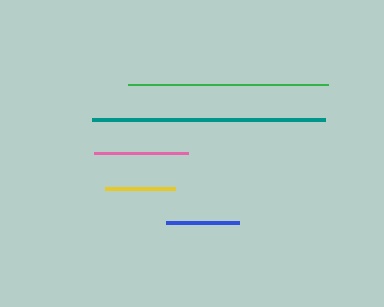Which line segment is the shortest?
The yellow line is the shortest at approximately 70 pixels.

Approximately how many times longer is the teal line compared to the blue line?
The teal line is approximately 3.2 times the length of the blue line.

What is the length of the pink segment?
The pink segment is approximately 94 pixels long.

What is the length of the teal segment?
The teal segment is approximately 233 pixels long.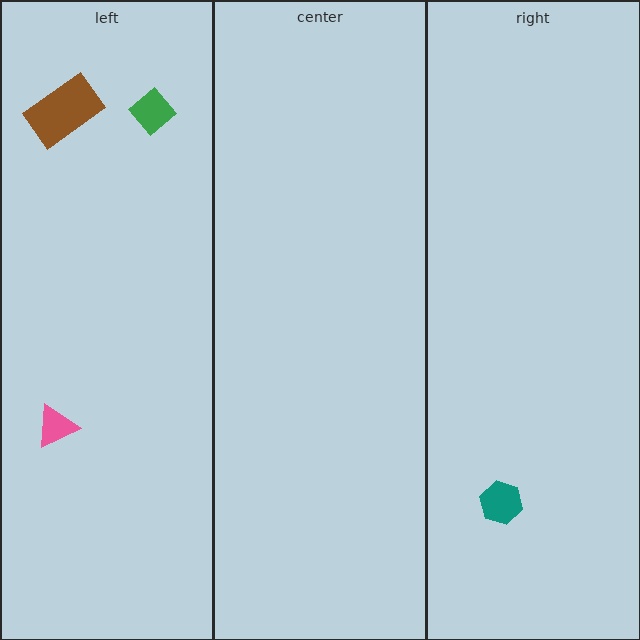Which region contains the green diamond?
The left region.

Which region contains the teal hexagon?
The right region.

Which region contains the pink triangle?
The left region.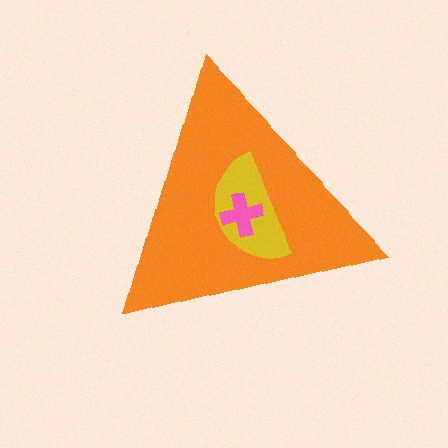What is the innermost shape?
The pink cross.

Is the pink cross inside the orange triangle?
Yes.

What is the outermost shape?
The orange triangle.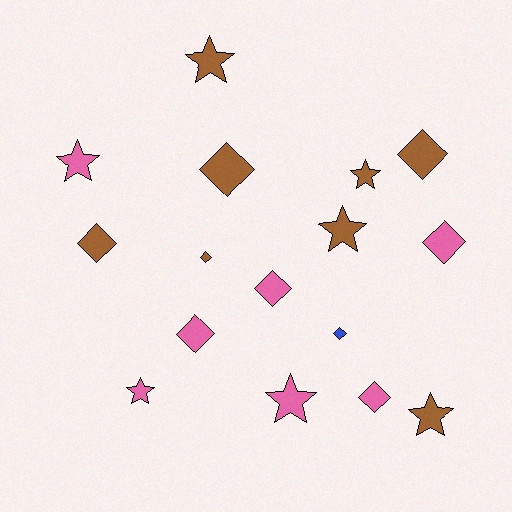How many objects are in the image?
There are 16 objects.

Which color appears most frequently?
Brown, with 8 objects.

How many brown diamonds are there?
There are 4 brown diamonds.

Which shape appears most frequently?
Diamond, with 9 objects.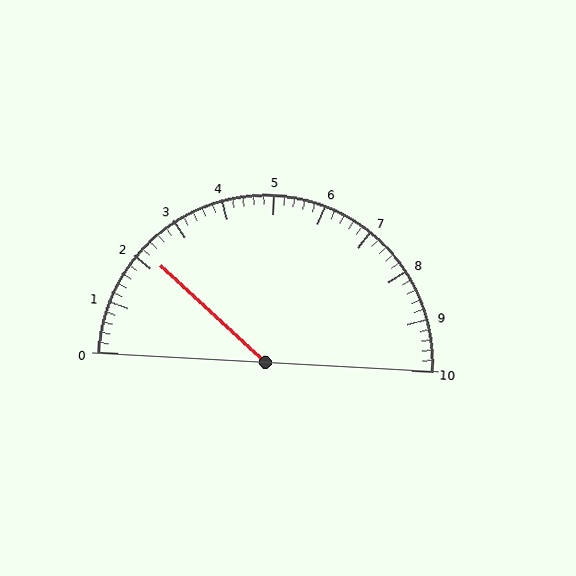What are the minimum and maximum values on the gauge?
The gauge ranges from 0 to 10.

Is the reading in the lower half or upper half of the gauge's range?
The reading is in the lower half of the range (0 to 10).